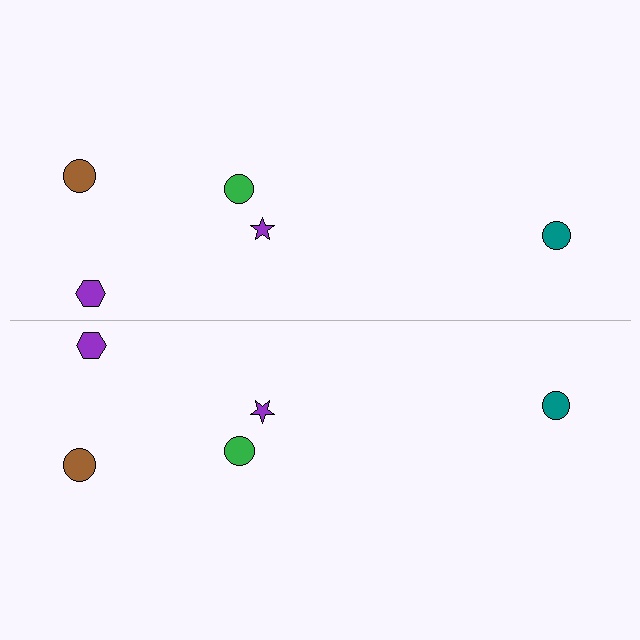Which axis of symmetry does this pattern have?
The pattern has a horizontal axis of symmetry running through the center of the image.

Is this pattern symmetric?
Yes, this pattern has bilateral (reflection) symmetry.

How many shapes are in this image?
There are 10 shapes in this image.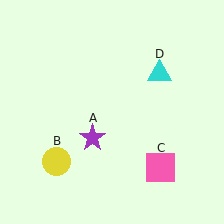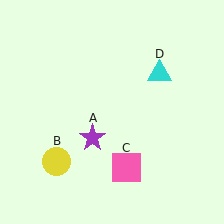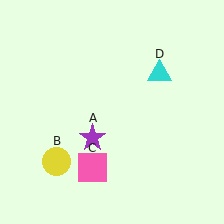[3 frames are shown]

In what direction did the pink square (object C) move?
The pink square (object C) moved left.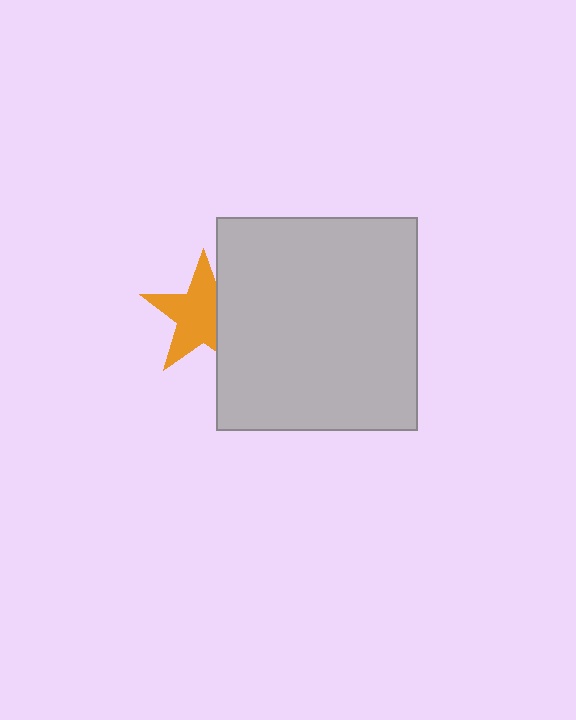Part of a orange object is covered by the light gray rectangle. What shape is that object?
It is a star.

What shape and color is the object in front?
The object in front is a light gray rectangle.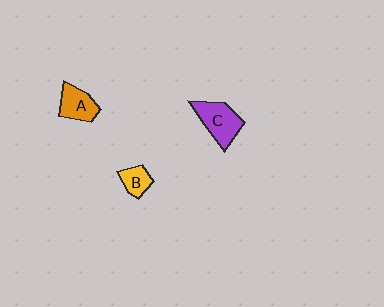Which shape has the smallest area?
Shape B (yellow).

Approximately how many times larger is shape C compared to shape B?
Approximately 1.9 times.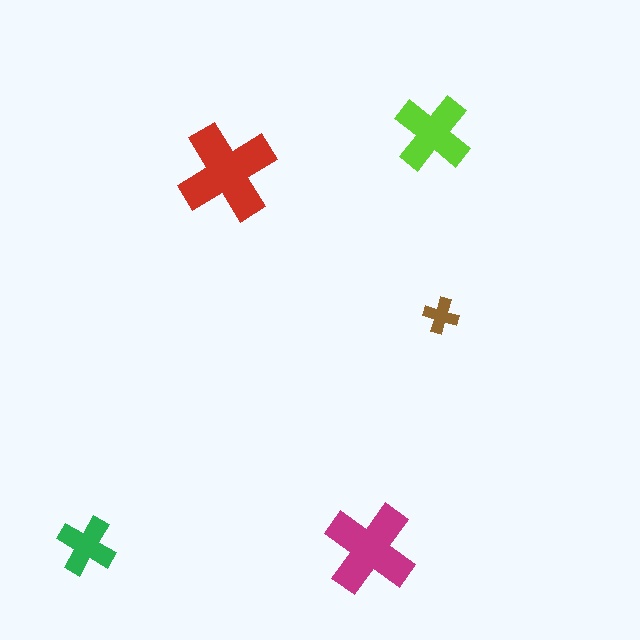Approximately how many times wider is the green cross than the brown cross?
About 1.5 times wider.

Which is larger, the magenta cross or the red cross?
The red one.